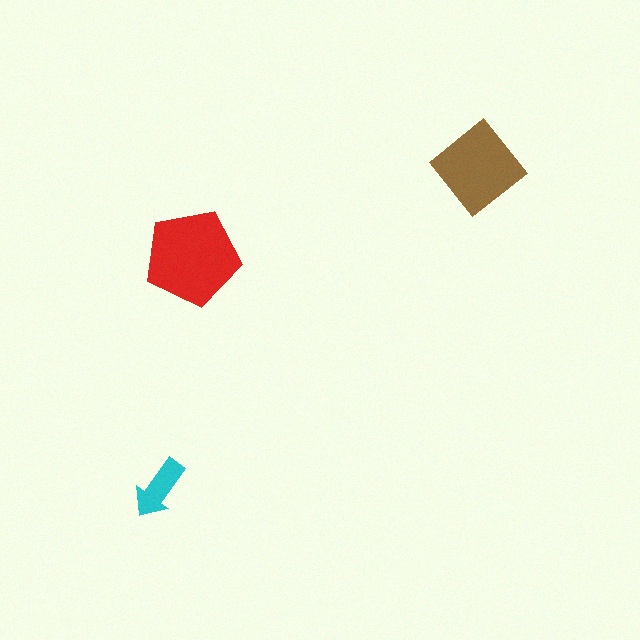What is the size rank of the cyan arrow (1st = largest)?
3rd.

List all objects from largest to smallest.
The red pentagon, the brown diamond, the cyan arrow.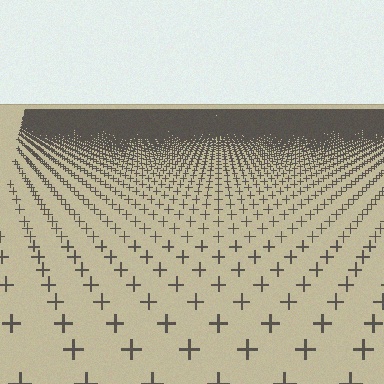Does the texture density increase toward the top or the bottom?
Density increases toward the top.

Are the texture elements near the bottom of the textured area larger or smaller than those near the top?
Larger. Near the bottom, elements are closer to the viewer and appear at a bigger on-screen size.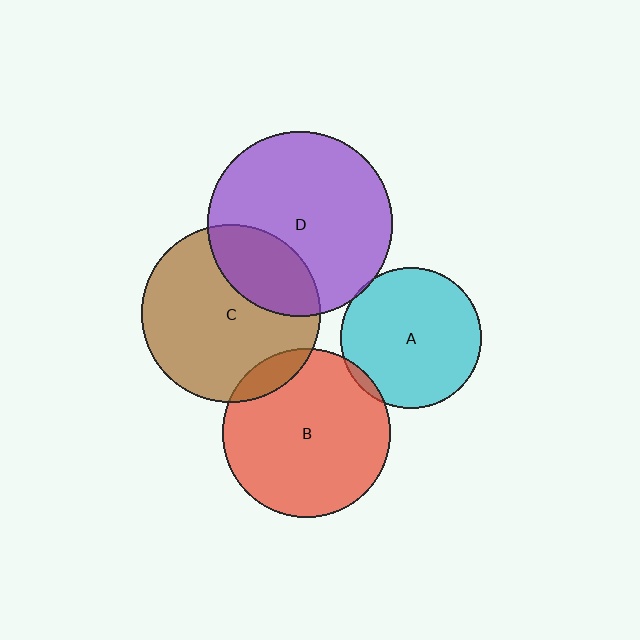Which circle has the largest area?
Circle D (purple).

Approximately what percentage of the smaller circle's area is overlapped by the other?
Approximately 25%.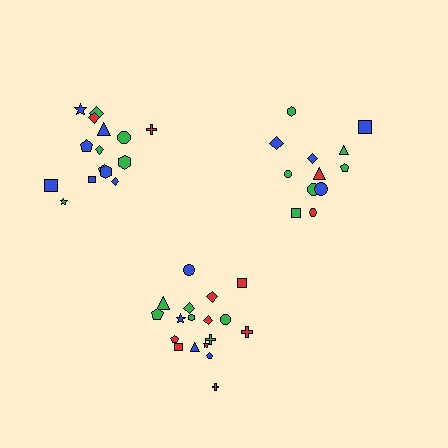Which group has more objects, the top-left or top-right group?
The top-left group.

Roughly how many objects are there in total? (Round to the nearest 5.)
Roughly 45 objects in total.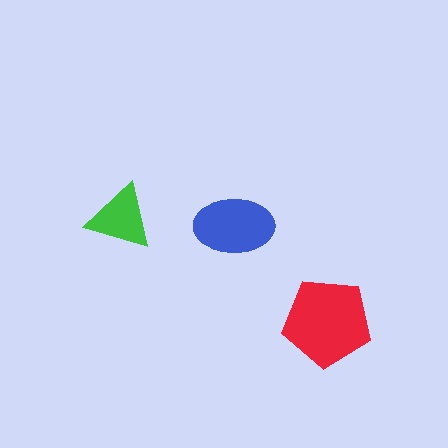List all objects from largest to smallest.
The red pentagon, the blue ellipse, the green triangle.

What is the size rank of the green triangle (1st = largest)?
3rd.